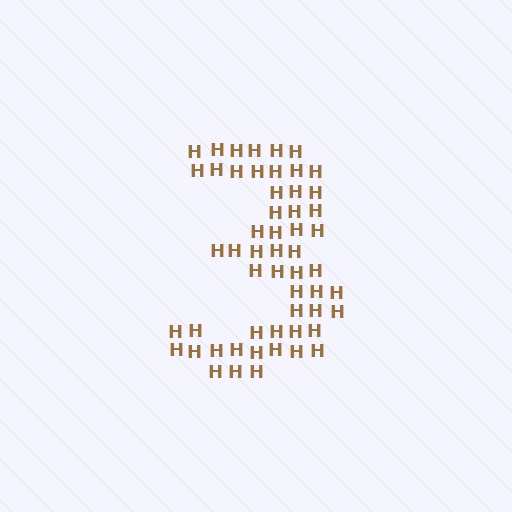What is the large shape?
The large shape is the digit 3.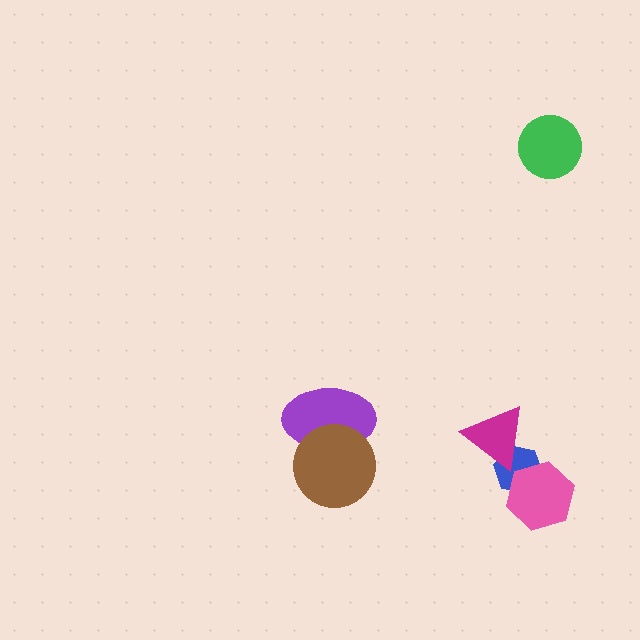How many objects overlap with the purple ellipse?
1 object overlaps with the purple ellipse.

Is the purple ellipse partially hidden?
Yes, it is partially covered by another shape.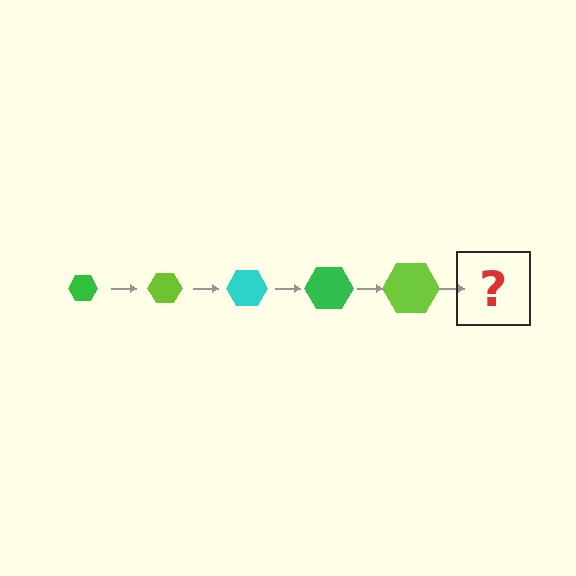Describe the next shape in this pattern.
It should be a cyan hexagon, larger than the previous one.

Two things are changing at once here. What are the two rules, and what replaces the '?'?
The two rules are that the hexagon grows larger each step and the color cycles through green, lime, and cyan. The '?' should be a cyan hexagon, larger than the previous one.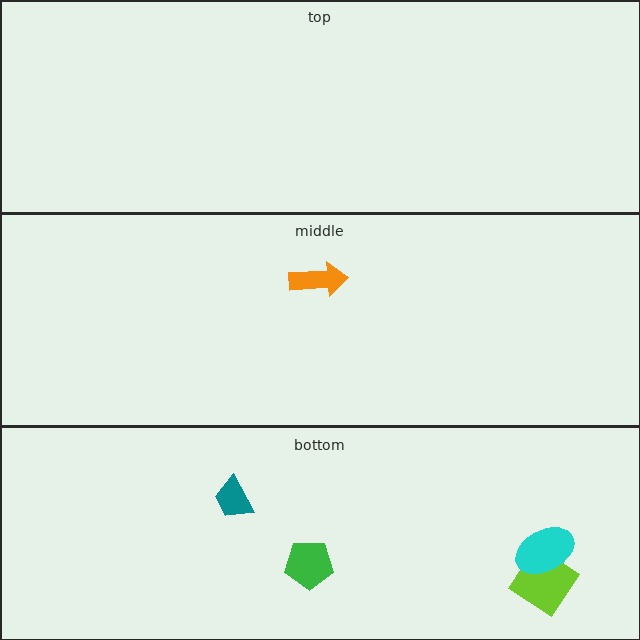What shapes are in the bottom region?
The green pentagon, the teal trapezoid, the lime diamond, the cyan ellipse.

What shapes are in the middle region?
The orange arrow.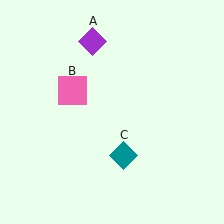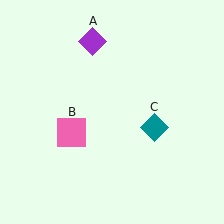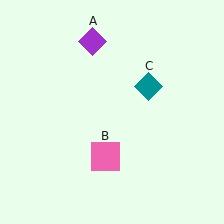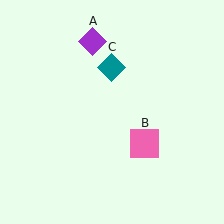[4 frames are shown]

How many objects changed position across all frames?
2 objects changed position: pink square (object B), teal diamond (object C).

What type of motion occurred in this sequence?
The pink square (object B), teal diamond (object C) rotated counterclockwise around the center of the scene.